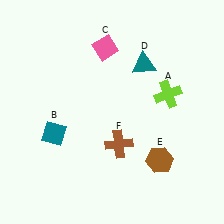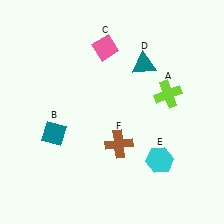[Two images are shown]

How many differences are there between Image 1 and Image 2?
There is 1 difference between the two images.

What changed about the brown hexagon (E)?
In Image 1, E is brown. In Image 2, it changed to cyan.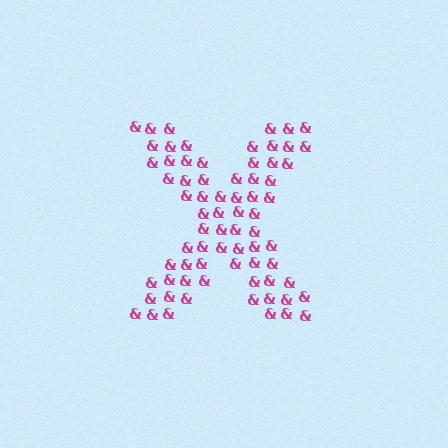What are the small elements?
The small elements are ampersands.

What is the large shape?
The large shape is the letter X.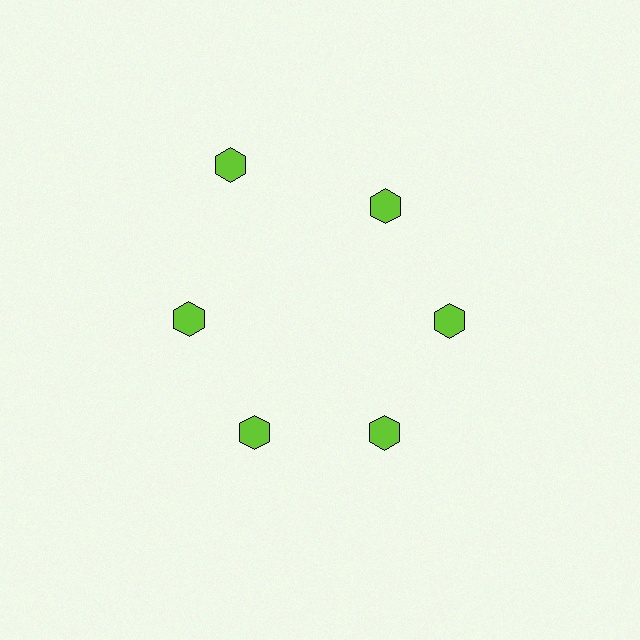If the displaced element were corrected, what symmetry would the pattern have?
It would have 6-fold rotational symmetry — the pattern would map onto itself every 60 degrees.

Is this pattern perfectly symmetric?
No. The 6 lime hexagons are arranged in a ring, but one element near the 11 o'clock position is pushed outward from the center, breaking the 6-fold rotational symmetry.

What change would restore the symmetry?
The symmetry would be restored by moving it inward, back onto the ring so that all 6 hexagons sit at equal angles and equal distance from the center.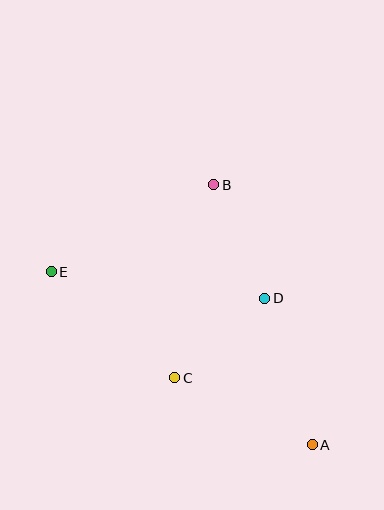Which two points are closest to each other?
Points C and D are closest to each other.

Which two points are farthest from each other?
Points A and E are farthest from each other.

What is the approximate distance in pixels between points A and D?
The distance between A and D is approximately 154 pixels.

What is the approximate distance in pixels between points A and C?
The distance between A and C is approximately 153 pixels.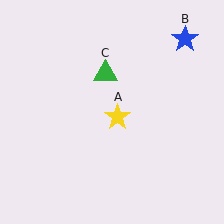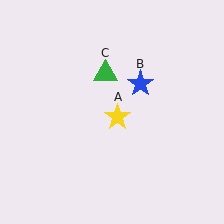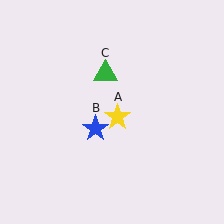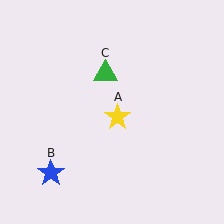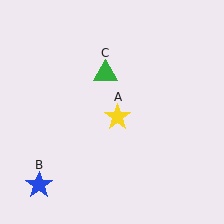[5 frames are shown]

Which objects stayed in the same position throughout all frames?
Yellow star (object A) and green triangle (object C) remained stationary.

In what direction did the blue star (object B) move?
The blue star (object B) moved down and to the left.